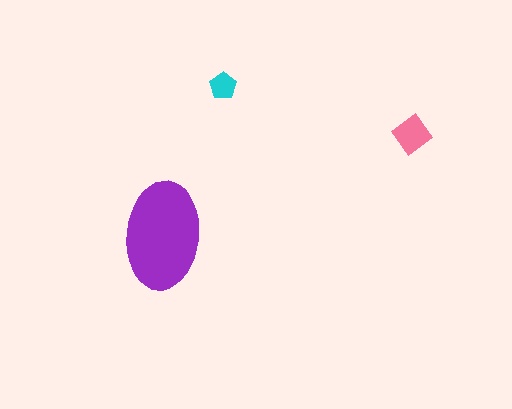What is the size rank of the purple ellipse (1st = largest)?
1st.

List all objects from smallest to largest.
The cyan pentagon, the pink diamond, the purple ellipse.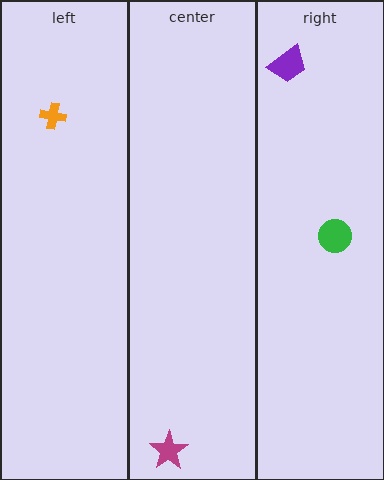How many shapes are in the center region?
1.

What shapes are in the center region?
The magenta star.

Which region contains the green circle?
The right region.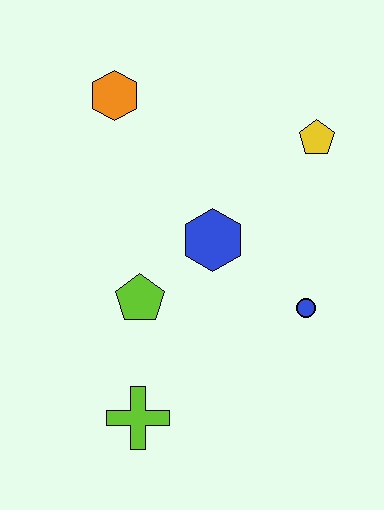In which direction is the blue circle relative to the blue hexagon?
The blue circle is to the right of the blue hexagon.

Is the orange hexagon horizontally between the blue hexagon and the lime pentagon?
No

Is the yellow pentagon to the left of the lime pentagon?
No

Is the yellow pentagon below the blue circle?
No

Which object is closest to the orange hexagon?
The blue hexagon is closest to the orange hexagon.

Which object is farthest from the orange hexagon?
The lime cross is farthest from the orange hexagon.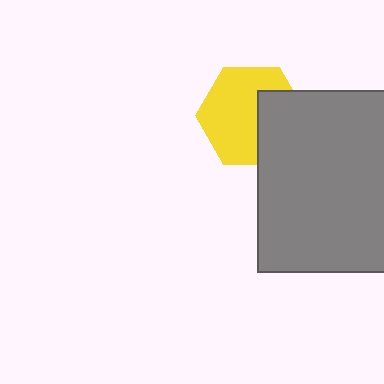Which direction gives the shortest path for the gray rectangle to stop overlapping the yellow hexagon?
Moving right gives the shortest separation.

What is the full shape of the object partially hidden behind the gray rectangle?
The partially hidden object is a yellow hexagon.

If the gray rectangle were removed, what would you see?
You would see the complete yellow hexagon.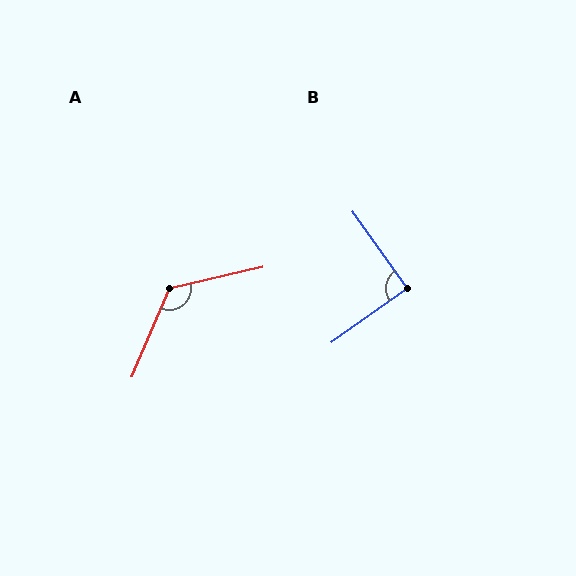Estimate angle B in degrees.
Approximately 90 degrees.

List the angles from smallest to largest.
B (90°), A (126°).